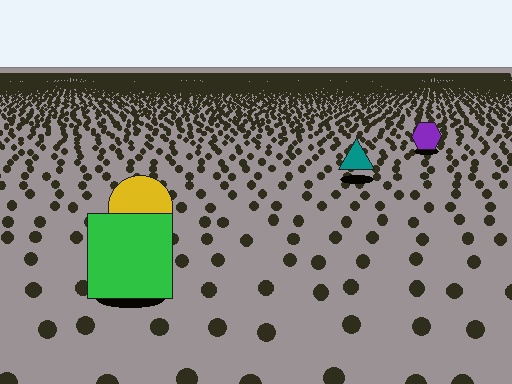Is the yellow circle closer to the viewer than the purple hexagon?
Yes. The yellow circle is closer — you can tell from the texture gradient: the ground texture is coarser near it.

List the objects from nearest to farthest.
From nearest to farthest: the green square, the yellow circle, the teal triangle, the purple hexagon.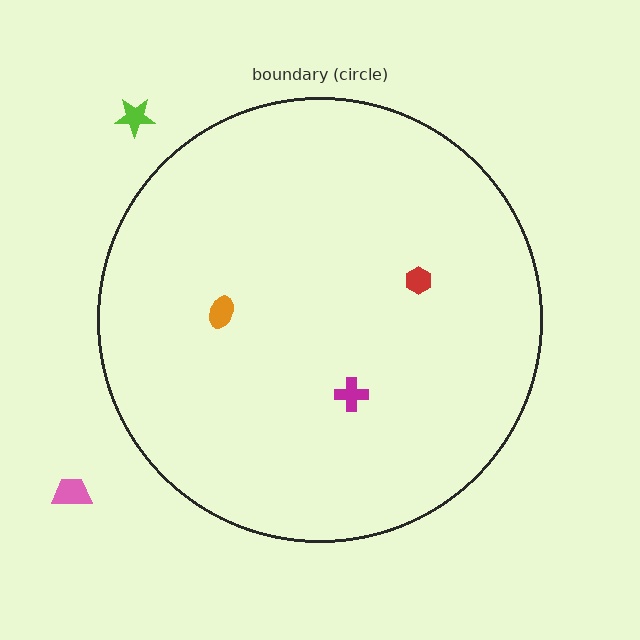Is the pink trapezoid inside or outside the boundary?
Outside.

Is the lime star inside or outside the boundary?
Outside.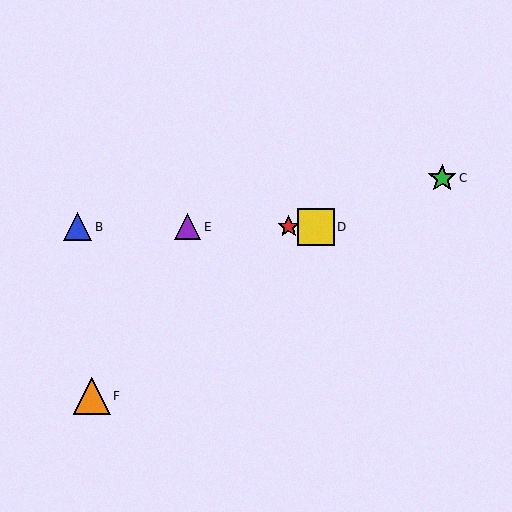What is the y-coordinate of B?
Object B is at y≈227.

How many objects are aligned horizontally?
4 objects (A, B, D, E) are aligned horizontally.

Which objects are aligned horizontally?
Objects A, B, D, E are aligned horizontally.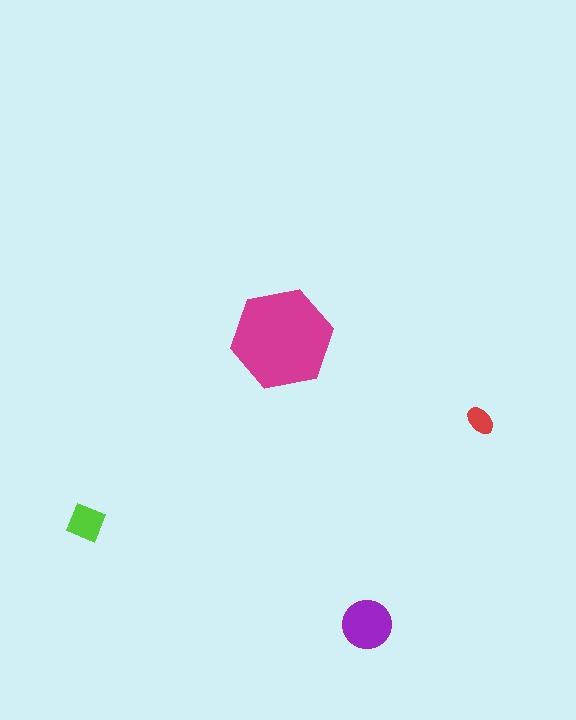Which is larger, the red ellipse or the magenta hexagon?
The magenta hexagon.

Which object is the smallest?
The red ellipse.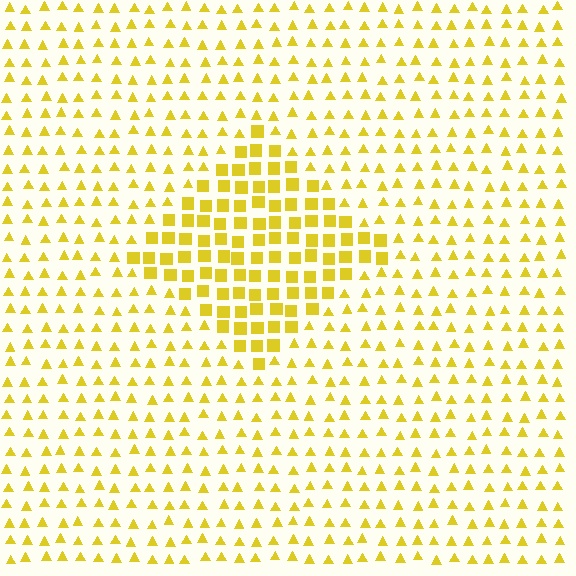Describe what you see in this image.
The image is filled with small yellow elements arranged in a uniform grid. A diamond-shaped region contains squares, while the surrounding area contains triangles. The boundary is defined purely by the change in element shape.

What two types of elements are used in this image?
The image uses squares inside the diamond region and triangles outside it.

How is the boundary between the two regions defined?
The boundary is defined by a change in element shape: squares inside vs. triangles outside. All elements share the same color and spacing.